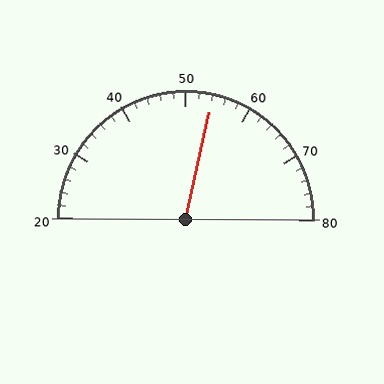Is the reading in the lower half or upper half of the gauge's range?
The reading is in the upper half of the range (20 to 80).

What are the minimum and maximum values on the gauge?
The gauge ranges from 20 to 80.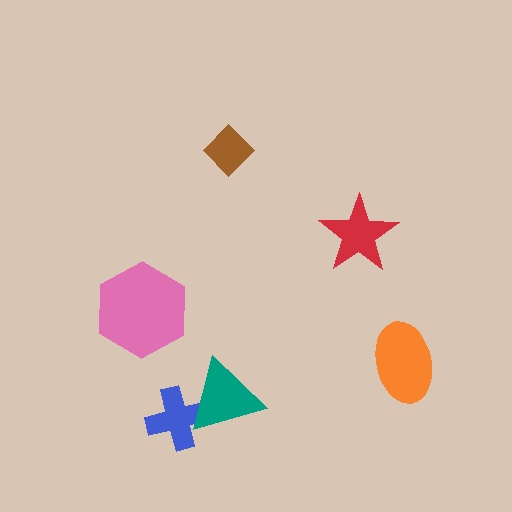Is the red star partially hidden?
No, no other shape covers it.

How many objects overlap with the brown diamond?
0 objects overlap with the brown diamond.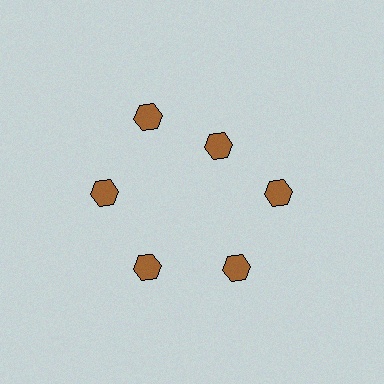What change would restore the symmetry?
The symmetry would be restored by moving it outward, back onto the ring so that all 6 hexagons sit at equal angles and equal distance from the center.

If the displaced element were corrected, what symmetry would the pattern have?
It would have 6-fold rotational symmetry — the pattern would map onto itself every 60 degrees.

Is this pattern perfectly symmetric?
No. The 6 brown hexagons are arranged in a ring, but one element near the 1 o'clock position is pulled inward toward the center, breaking the 6-fold rotational symmetry.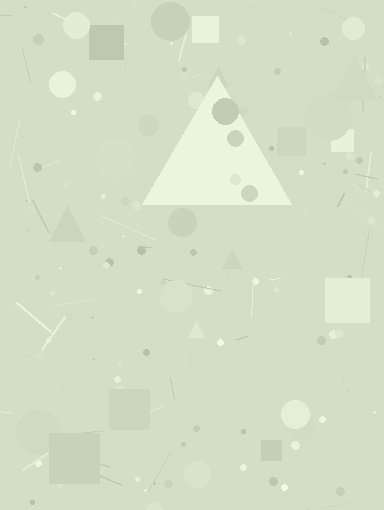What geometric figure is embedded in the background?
A triangle is embedded in the background.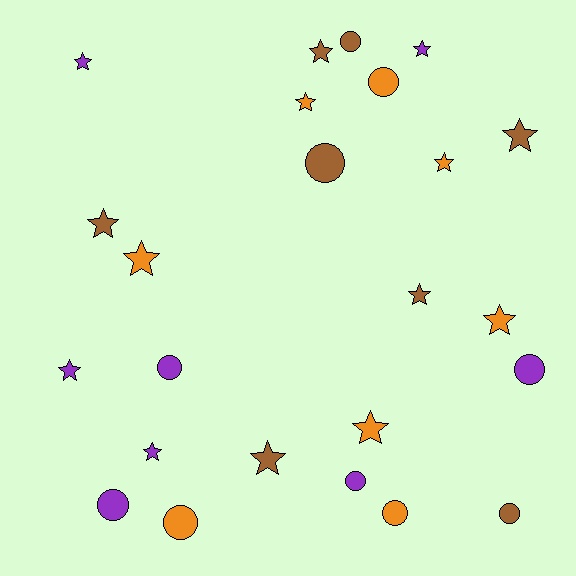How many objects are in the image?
There are 24 objects.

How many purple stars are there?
There are 4 purple stars.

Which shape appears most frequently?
Star, with 14 objects.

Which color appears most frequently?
Orange, with 8 objects.